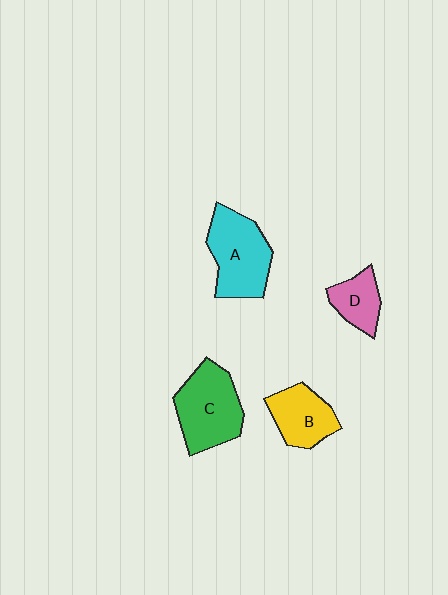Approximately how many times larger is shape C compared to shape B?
Approximately 1.4 times.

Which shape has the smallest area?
Shape D (pink).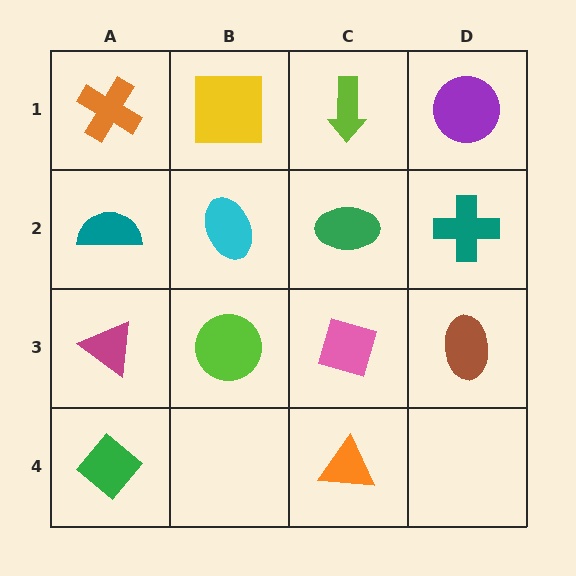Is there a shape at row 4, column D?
No, that cell is empty.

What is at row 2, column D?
A teal cross.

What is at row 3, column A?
A magenta triangle.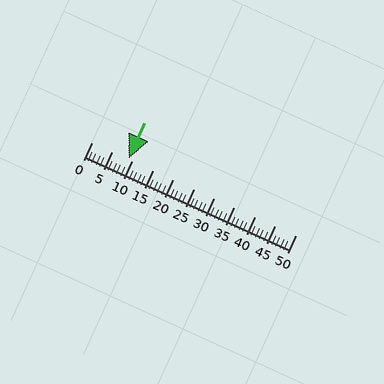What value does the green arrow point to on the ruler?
The green arrow points to approximately 9.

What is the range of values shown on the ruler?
The ruler shows values from 0 to 50.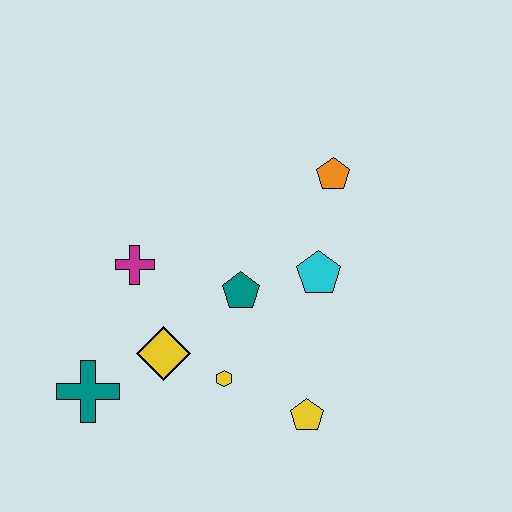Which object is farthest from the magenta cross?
The yellow pentagon is farthest from the magenta cross.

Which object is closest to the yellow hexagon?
The yellow diamond is closest to the yellow hexagon.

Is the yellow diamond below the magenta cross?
Yes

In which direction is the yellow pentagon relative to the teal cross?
The yellow pentagon is to the right of the teal cross.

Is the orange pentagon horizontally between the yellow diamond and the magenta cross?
No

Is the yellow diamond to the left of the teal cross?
No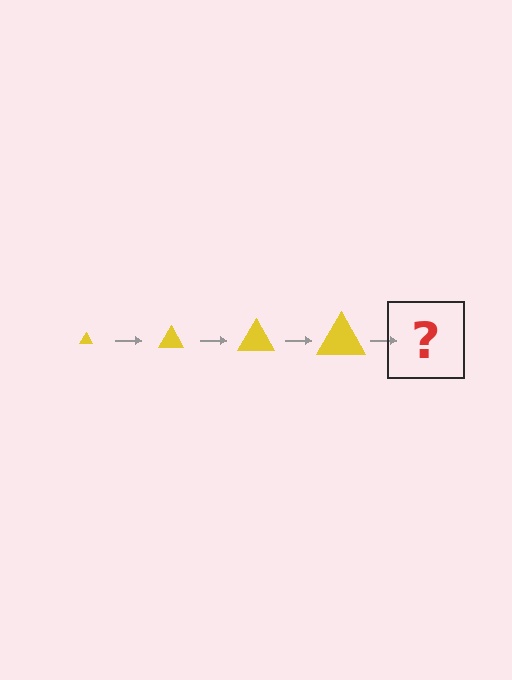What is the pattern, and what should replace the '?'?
The pattern is that the triangle gets progressively larger each step. The '?' should be a yellow triangle, larger than the previous one.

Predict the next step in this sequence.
The next step is a yellow triangle, larger than the previous one.